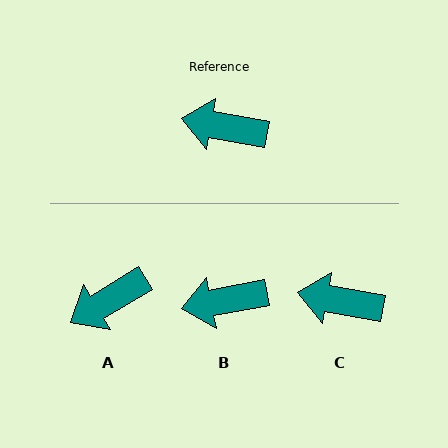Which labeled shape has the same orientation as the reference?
C.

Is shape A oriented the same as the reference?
No, it is off by about 42 degrees.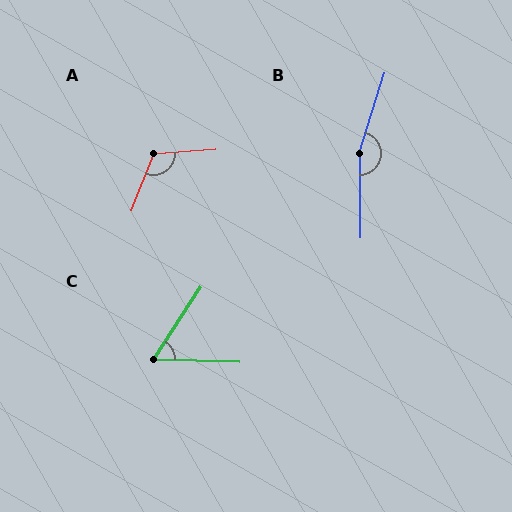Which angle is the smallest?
C, at approximately 59 degrees.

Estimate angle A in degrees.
Approximately 116 degrees.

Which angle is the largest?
B, at approximately 162 degrees.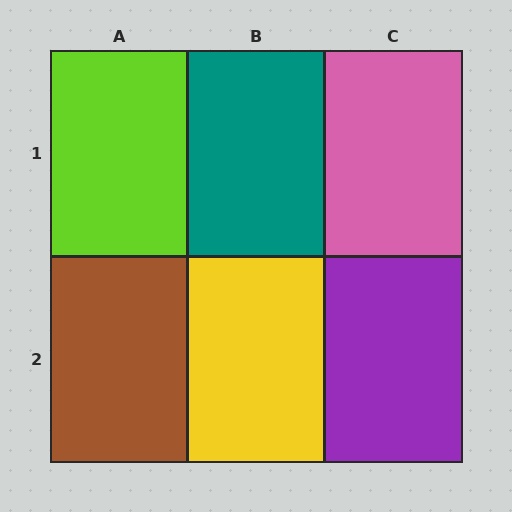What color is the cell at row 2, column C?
Purple.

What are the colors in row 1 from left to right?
Lime, teal, pink.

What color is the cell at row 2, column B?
Yellow.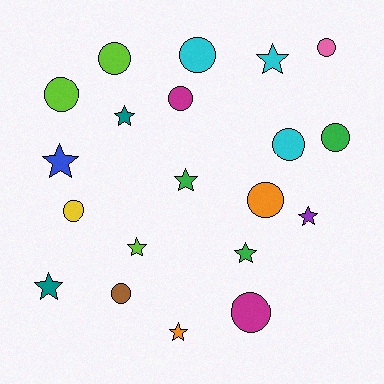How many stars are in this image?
There are 9 stars.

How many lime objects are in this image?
There are 3 lime objects.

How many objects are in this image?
There are 20 objects.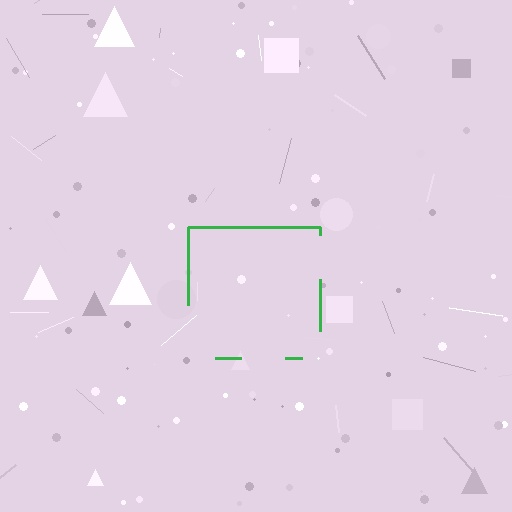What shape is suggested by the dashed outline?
The dashed outline suggests a square.